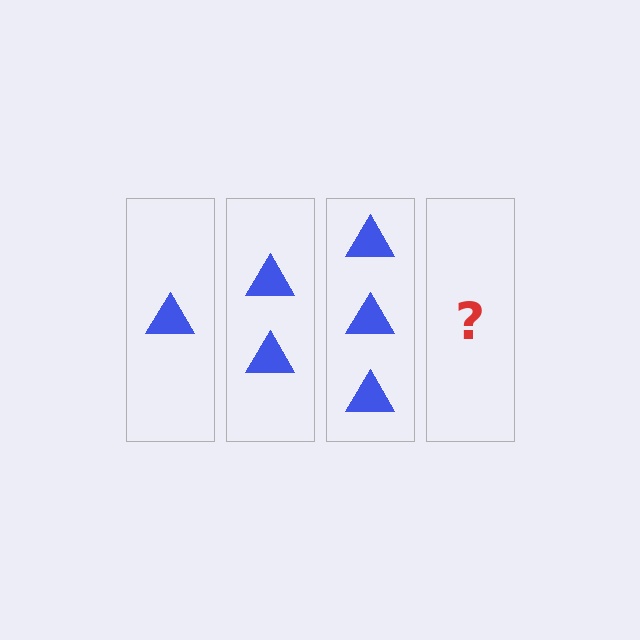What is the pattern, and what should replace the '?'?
The pattern is that each step adds one more triangle. The '?' should be 4 triangles.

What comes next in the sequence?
The next element should be 4 triangles.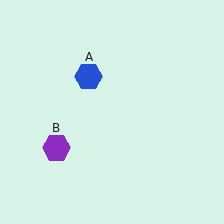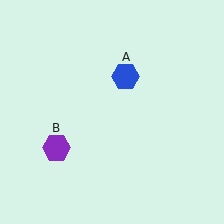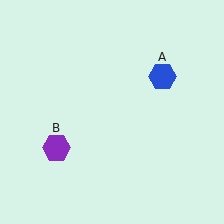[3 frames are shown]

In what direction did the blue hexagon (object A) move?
The blue hexagon (object A) moved right.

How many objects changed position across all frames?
1 object changed position: blue hexagon (object A).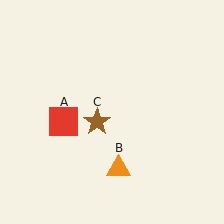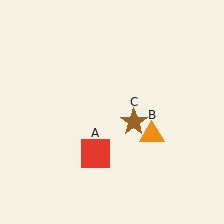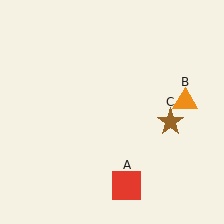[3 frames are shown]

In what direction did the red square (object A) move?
The red square (object A) moved down and to the right.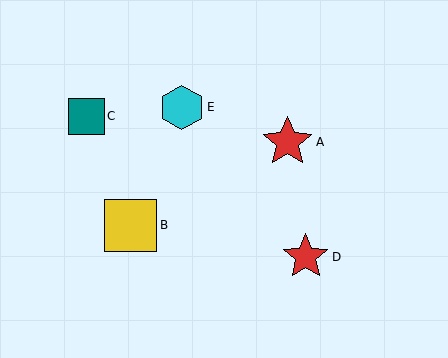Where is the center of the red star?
The center of the red star is at (306, 257).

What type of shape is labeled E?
Shape E is a cyan hexagon.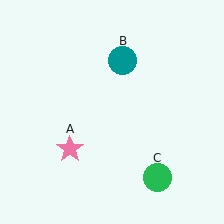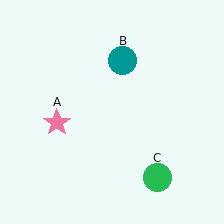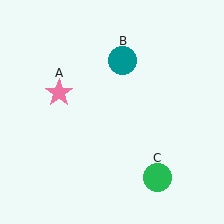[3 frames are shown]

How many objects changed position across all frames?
1 object changed position: pink star (object A).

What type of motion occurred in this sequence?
The pink star (object A) rotated clockwise around the center of the scene.